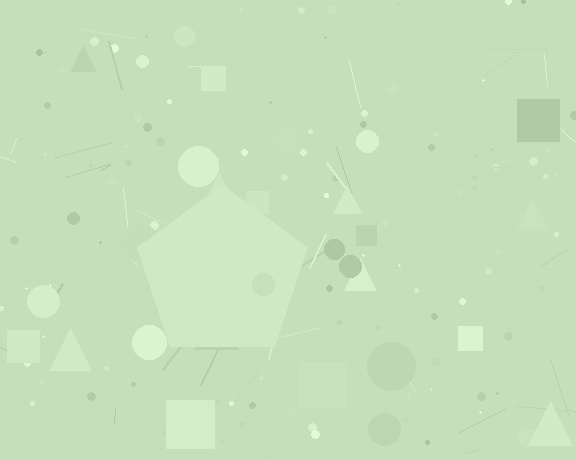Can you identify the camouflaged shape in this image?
The camouflaged shape is a pentagon.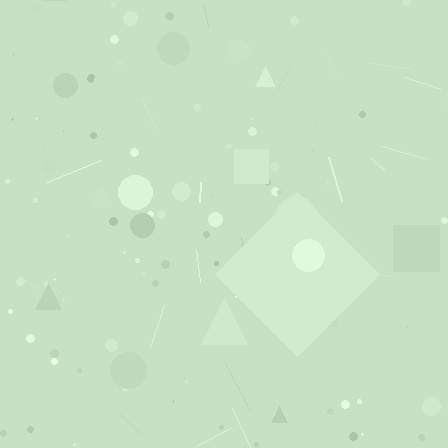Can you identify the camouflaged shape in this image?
The camouflaged shape is a diamond.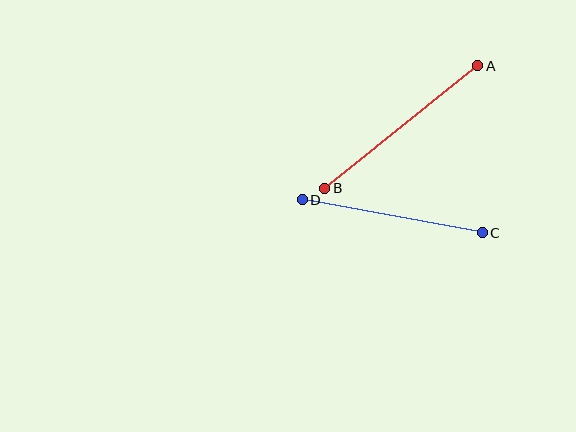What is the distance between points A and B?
The distance is approximately 196 pixels.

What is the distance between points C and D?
The distance is approximately 183 pixels.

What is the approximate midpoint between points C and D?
The midpoint is at approximately (392, 216) pixels.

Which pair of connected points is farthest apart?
Points A and B are farthest apart.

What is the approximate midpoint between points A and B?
The midpoint is at approximately (401, 127) pixels.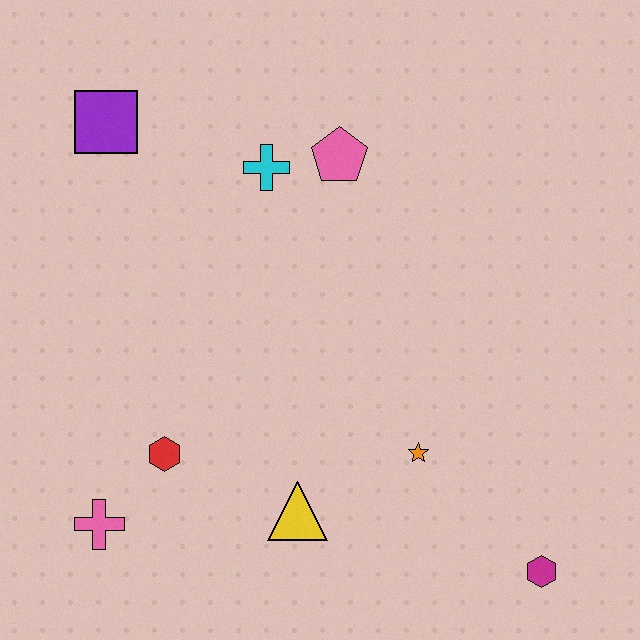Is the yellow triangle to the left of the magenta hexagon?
Yes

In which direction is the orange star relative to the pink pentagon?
The orange star is below the pink pentagon.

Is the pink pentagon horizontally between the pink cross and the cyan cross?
No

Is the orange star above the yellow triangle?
Yes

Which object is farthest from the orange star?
The purple square is farthest from the orange star.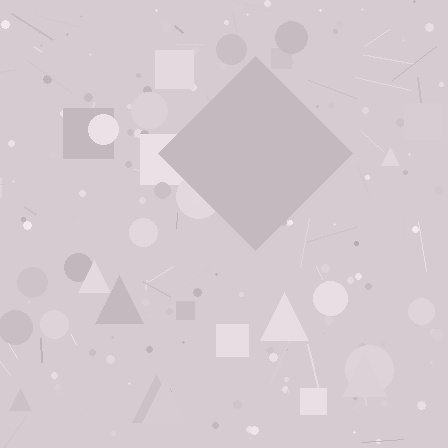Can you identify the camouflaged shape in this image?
The camouflaged shape is a diamond.